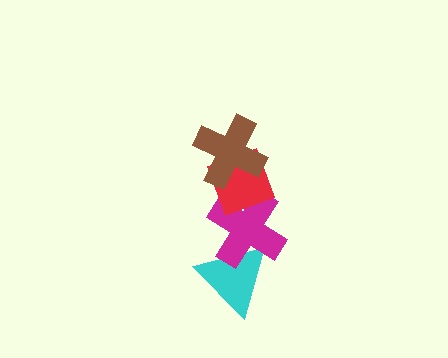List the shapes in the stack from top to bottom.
From top to bottom: the brown cross, the red diamond, the magenta cross, the cyan triangle.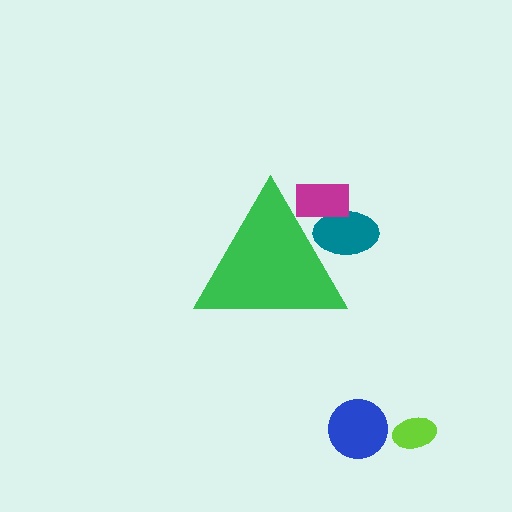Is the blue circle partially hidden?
No, the blue circle is fully visible.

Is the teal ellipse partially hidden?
Yes, the teal ellipse is partially hidden behind the green triangle.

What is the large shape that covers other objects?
A green triangle.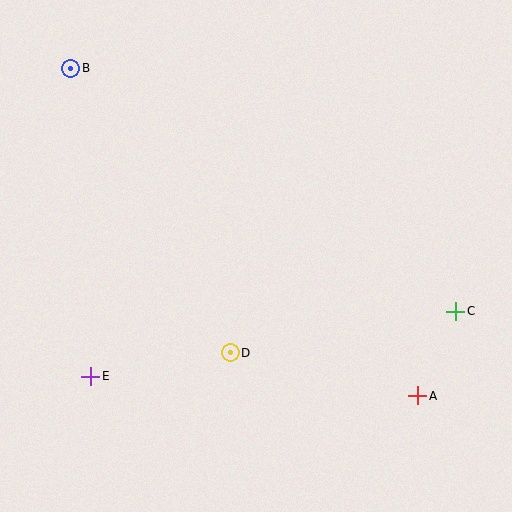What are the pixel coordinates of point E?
Point E is at (91, 376).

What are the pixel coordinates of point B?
Point B is at (71, 68).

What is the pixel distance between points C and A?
The distance between C and A is 93 pixels.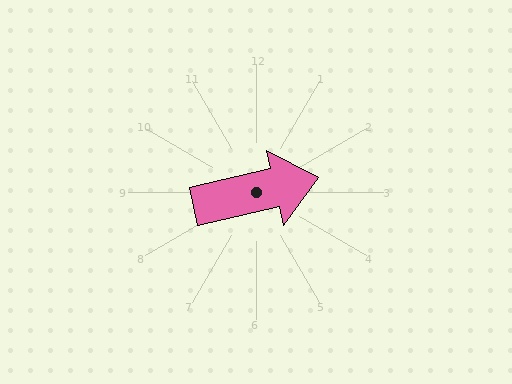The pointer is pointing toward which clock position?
Roughly 3 o'clock.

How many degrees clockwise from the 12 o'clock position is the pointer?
Approximately 77 degrees.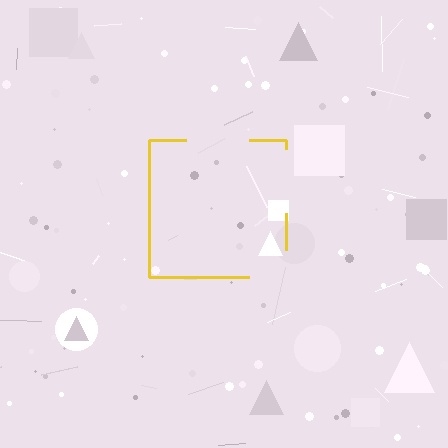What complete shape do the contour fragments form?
The contour fragments form a square.